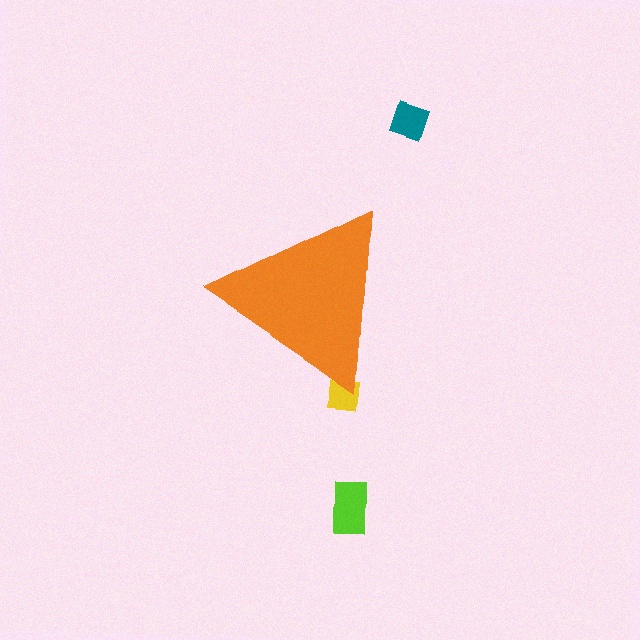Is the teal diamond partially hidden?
No, the teal diamond is fully visible.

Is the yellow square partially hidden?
Yes, the yellow square is partially hidden behind the orange triangle.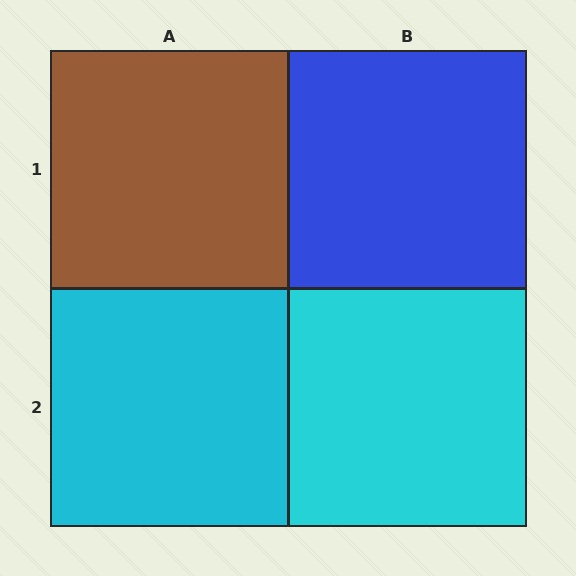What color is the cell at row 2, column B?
Cyan.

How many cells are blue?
1 cell is blue.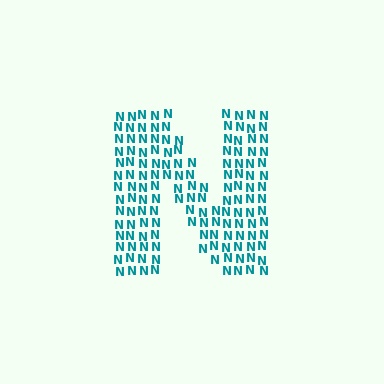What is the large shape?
The large shape is the letter N.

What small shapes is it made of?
It is made of small letter N's.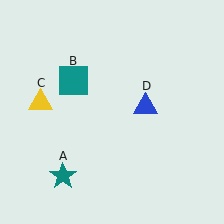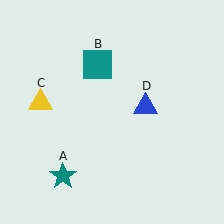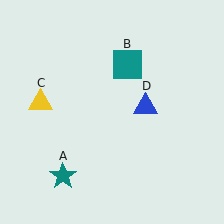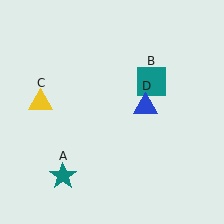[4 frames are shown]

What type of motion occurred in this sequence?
The teal square (object B) rotated clockwise around the center of the scene.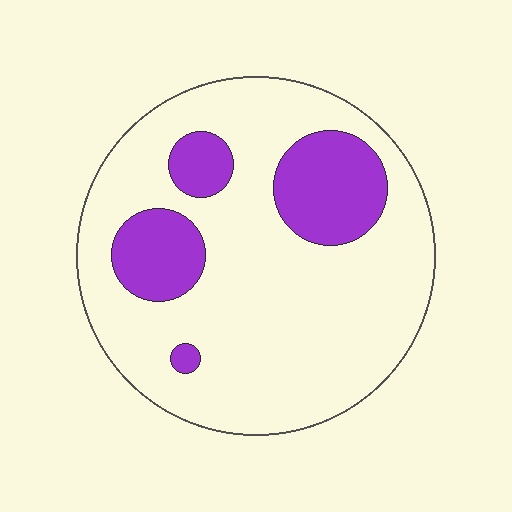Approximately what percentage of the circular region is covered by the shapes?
Approximately 20%.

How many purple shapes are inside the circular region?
4.